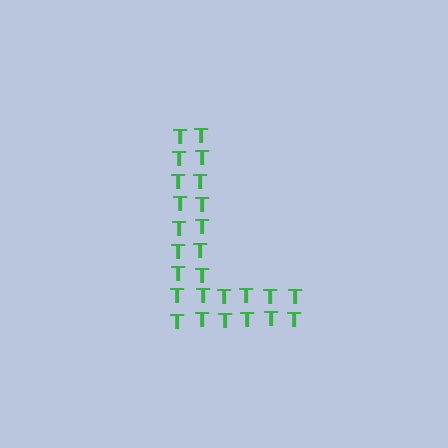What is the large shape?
The large shape is the letter L.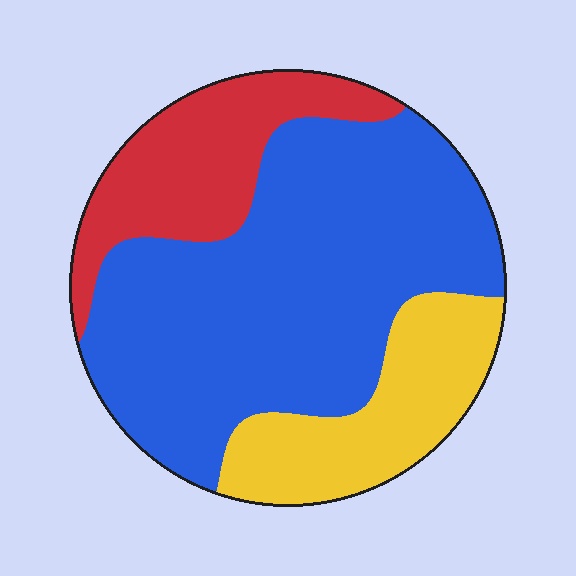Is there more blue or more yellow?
Blue.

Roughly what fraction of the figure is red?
Red takes up about one fifth (1/5) of the figure.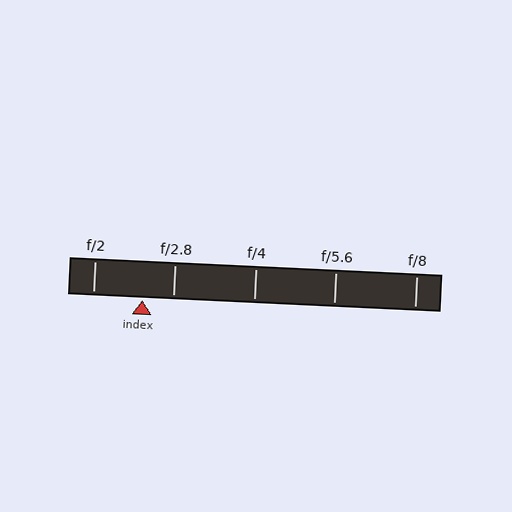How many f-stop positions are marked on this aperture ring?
There are 5 f-stop positions marked.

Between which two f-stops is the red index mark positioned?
The index mark is between f/2 and f/2.8.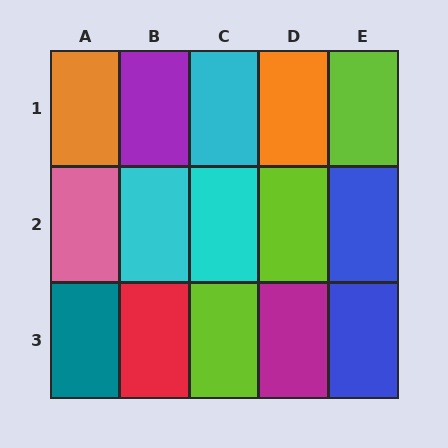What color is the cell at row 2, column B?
Cyan.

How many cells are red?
1 cell is red.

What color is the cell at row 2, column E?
Blue.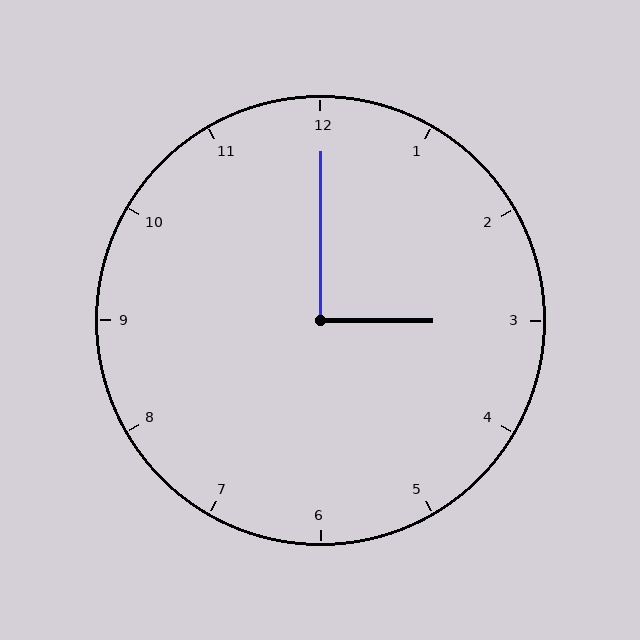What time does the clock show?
3:00.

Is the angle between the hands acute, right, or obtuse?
It is right.